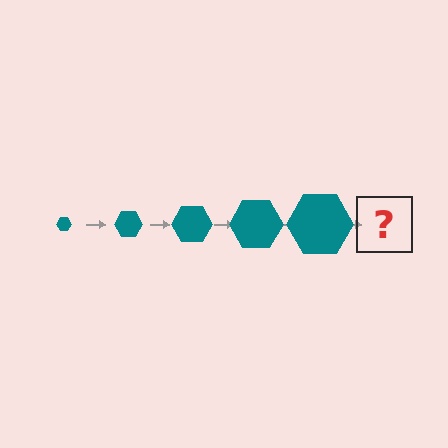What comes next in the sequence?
The next element should be a teal hexagon, larger than the previous one.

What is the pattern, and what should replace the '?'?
The pattern is that the hexagon gets progressively larger each step. The '?' should be a teal hexagon, larger than the previous one.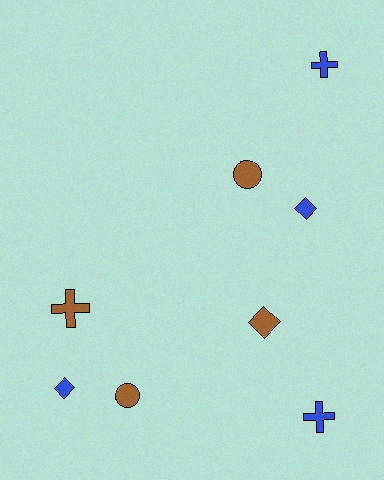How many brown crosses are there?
There is 1 brown cross.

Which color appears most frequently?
Blue, with 4 objects.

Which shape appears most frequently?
Diamond, with 3 objects.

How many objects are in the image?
There are 8 objects.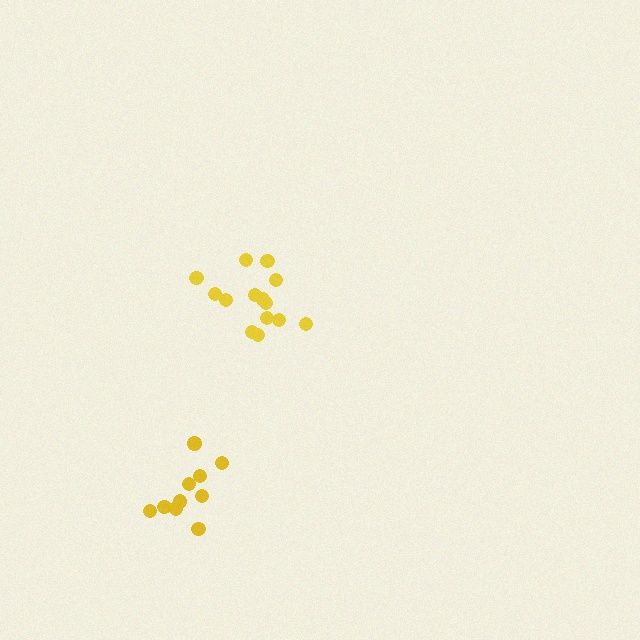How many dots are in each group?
Group 1: 10 dots, Group 2: 14 dots (24 total).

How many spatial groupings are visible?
There are 2 spatial groupings.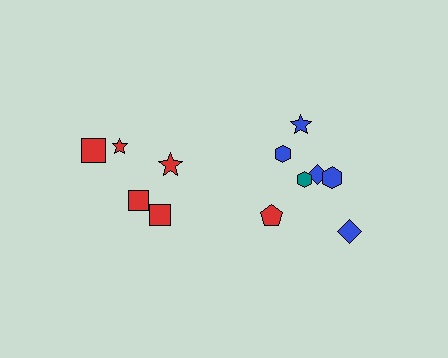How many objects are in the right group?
There are 7 objects.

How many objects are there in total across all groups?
There are 12 objects.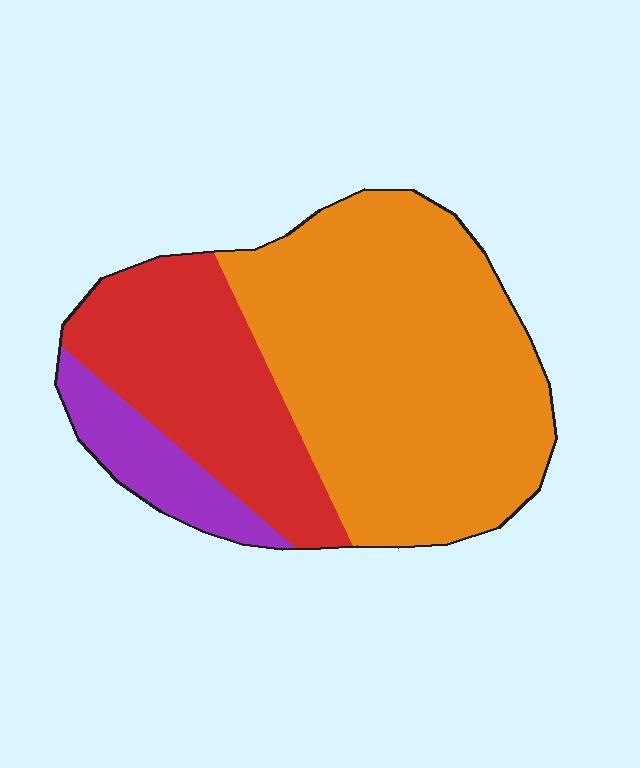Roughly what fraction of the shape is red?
Red covers 29% of the shape.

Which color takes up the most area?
Orange, at roughly 60%.